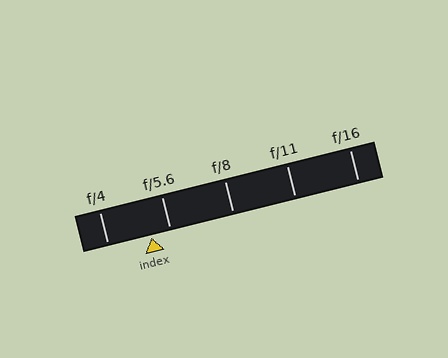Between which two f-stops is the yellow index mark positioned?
The index mark is between f/4 and f/5.6.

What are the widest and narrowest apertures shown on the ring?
The widest aperture shown is f/4 and the narrowest is f/16.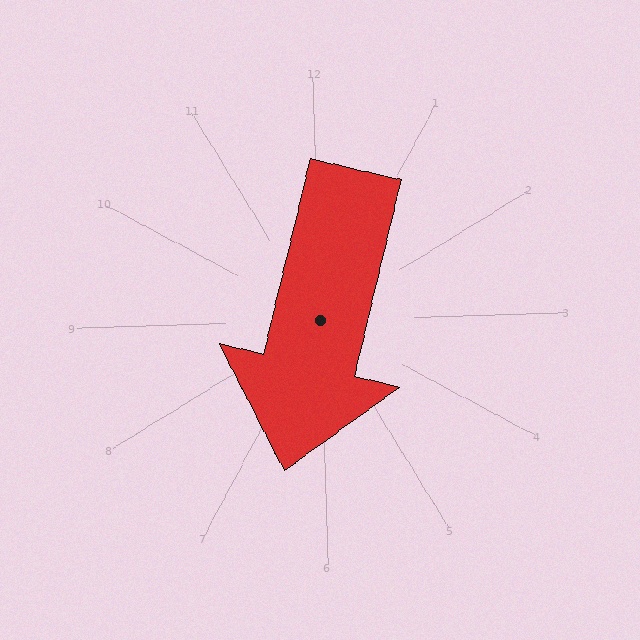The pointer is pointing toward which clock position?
Roughly 7 o'clock.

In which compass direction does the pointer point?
South.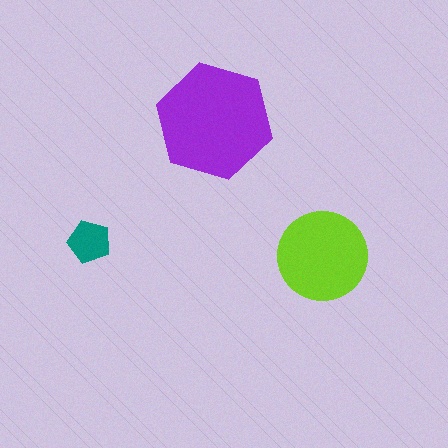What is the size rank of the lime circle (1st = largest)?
2nd.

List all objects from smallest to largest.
The teal pentagon, the lime circle, the purple hexagon.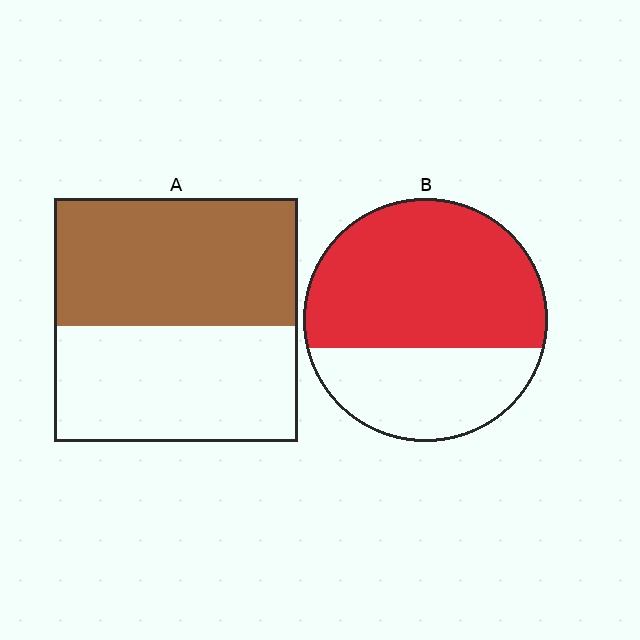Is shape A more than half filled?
Roughly half.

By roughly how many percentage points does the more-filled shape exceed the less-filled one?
By roughly 10 percentage points (B over A).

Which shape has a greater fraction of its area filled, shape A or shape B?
Shape B.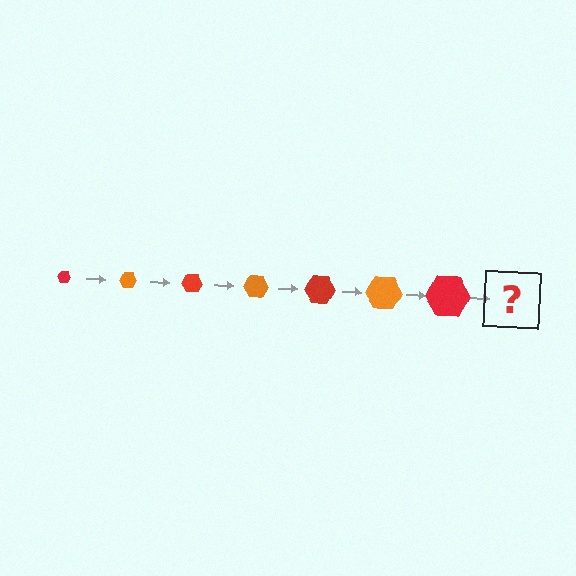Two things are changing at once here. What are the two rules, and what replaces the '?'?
The two rules are that the hexagon grows larger each step and the color cycles through red and orange. The '?' should be an orange hexagon, larger than the previous one.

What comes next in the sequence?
The next element should be an orange hexagon, larger than the previous one.